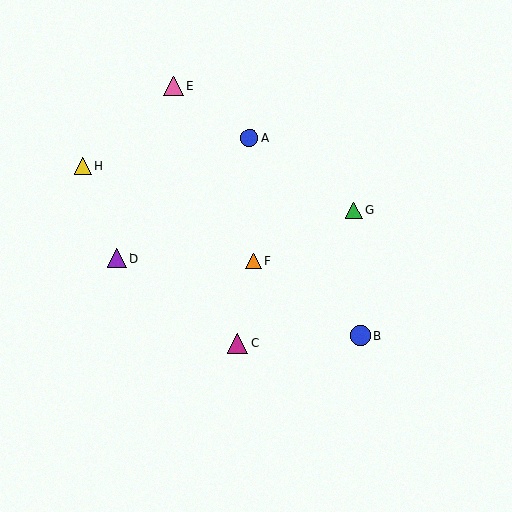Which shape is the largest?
The magenta triangle (labeled C) is the largest.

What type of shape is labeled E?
Shape E is a pink triangle.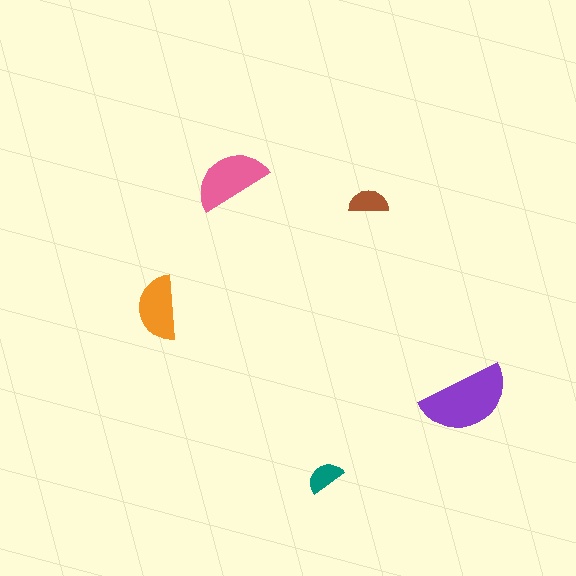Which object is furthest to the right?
The purple semicircle is rightmost.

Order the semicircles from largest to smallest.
the purple one, the pink one, the orange one, the brown one, the teal one.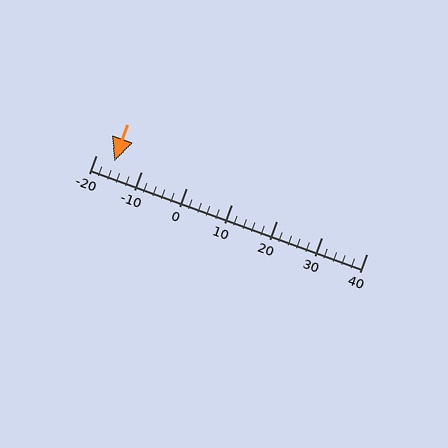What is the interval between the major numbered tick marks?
The major tick marks are spaced 10 units apart.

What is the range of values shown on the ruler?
The ruler shows values from -20 to 40.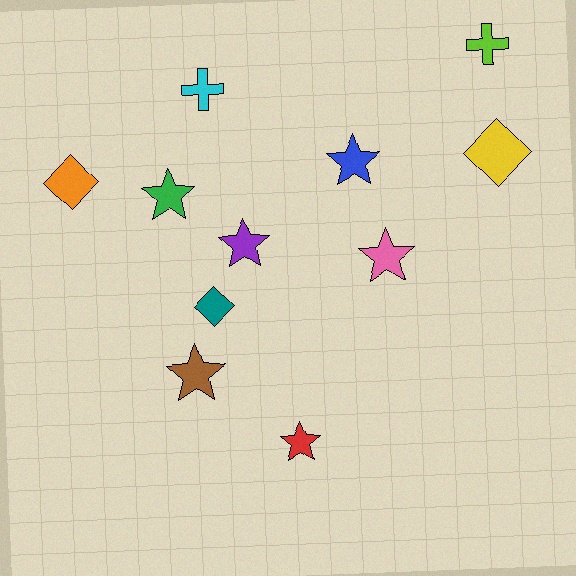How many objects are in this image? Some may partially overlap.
There are 11 objects.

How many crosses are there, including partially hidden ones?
There are 2 crosses.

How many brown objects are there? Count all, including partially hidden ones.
There is 1 brown object.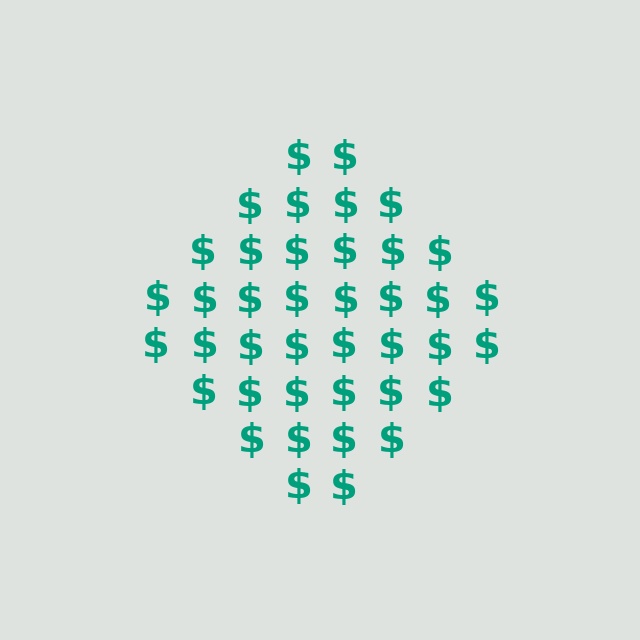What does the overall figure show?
The overall figure shows a diamond.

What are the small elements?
The small elements are dollar signs.